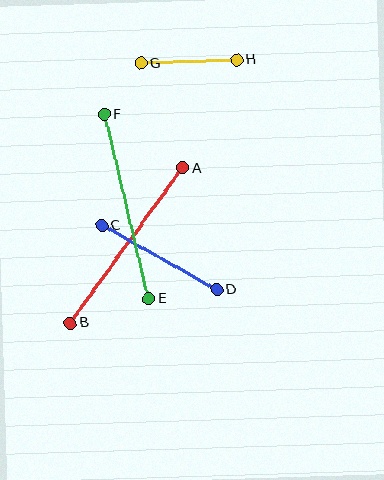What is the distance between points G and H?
The distance is approximately 96 pixels.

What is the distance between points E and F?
The distance is approximately 189 pixels.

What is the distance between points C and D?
The distance is approximately 132 pixels.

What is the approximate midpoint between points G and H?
The midpoint is at approximately (189, 61) pixels.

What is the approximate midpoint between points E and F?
The midpoint is at approximately (126, 207) pixels.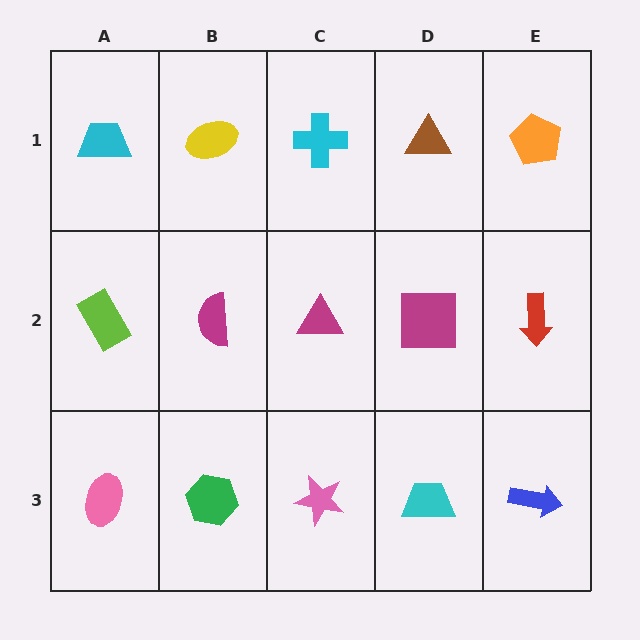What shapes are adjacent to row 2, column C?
A cyan cross (row 1, column C), a pink star (row 3, column C), a magenta semicircle (row 2, column B), a magenta square (row 2, column D).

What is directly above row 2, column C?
A cyan cross.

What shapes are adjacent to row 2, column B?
A yellow ellipse (row 1, column B), a green hexagon (row 3, column B), a lime rectangle (row 2, column A), a magenta triangle (row 2, column C).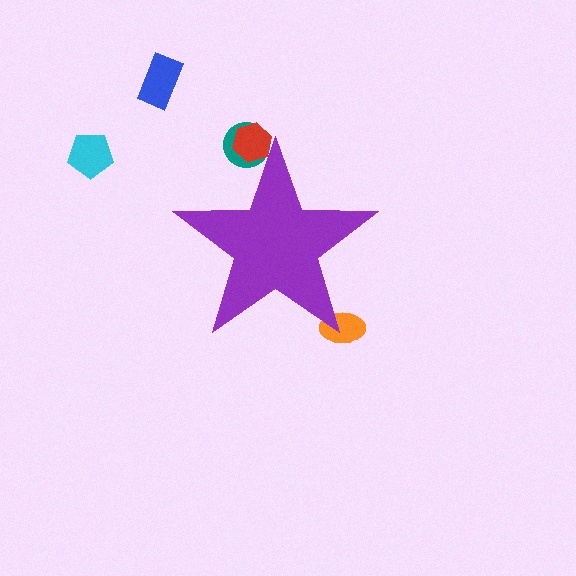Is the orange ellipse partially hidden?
Yes, the orange ellipse is partially hidden behind the purple star.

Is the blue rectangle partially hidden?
No, the blue rectangle is fully visible.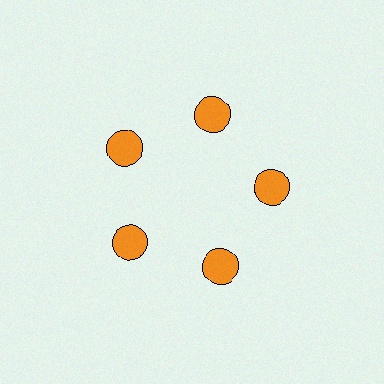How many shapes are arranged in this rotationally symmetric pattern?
There are 5 shapes, arranged in 5 groups of 1.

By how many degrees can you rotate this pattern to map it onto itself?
The pattern maps onto itself every 72 degrees of rotation.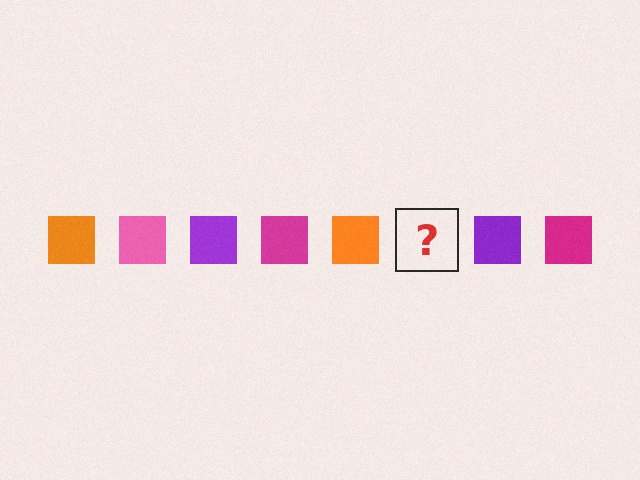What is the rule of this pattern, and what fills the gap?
The rule is that the pattern cycles through orange, pink, purple, magenta squares. The gap should be filled with a pink square.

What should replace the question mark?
The question mark should be replaced with a pink square.